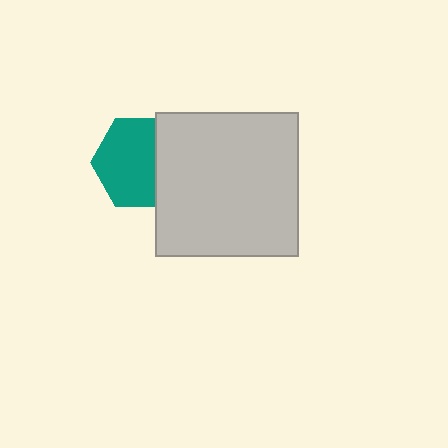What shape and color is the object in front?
The object in front is a light gray square.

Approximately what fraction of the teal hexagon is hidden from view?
Roughly 31% of the teal hexagon is hidden behind the light gray square.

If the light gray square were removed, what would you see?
You would see the complete teal hexagon.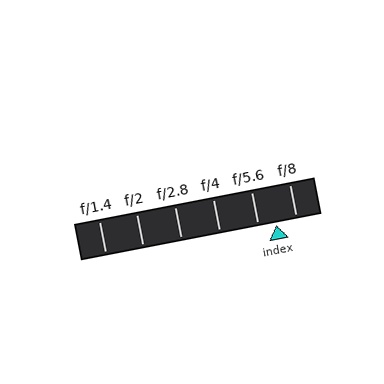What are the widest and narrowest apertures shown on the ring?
The widest aperture shown is f/1.4 and the narrowest is f/8.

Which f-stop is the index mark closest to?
The index mark is closest to f/5.6.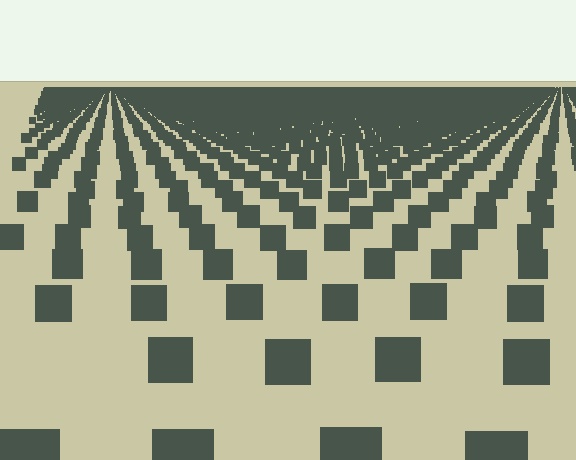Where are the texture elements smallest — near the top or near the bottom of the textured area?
Near the top.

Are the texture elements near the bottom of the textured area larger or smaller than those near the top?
Larger. Near the bottom, elements are closer to the viewer and appear at a bigger on-screen size.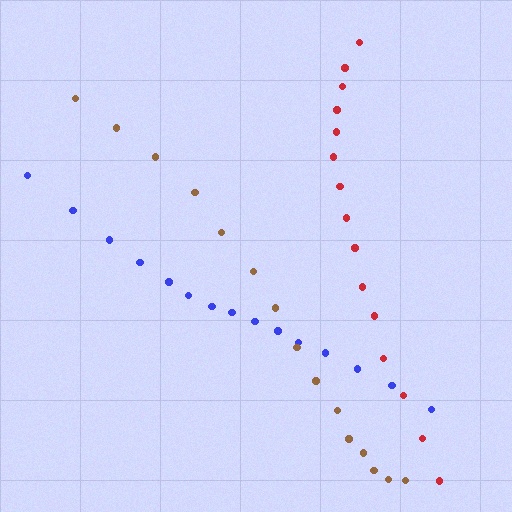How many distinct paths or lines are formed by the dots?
There are 3 distinct paths.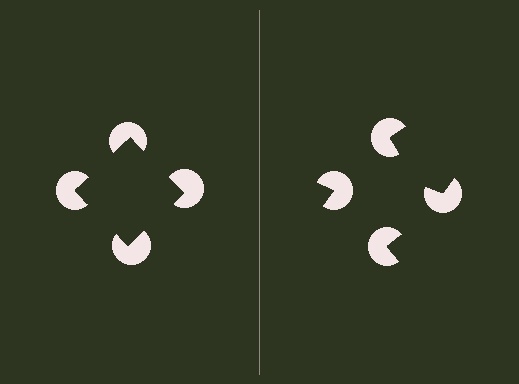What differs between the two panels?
The pac-man discs are positioned identically on both sides; only the wedge orientations differ. On the left they align to a square; on the right they are misaligned.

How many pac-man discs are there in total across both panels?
8 — 4 on each side.